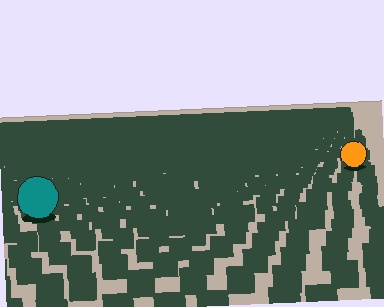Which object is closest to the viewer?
The teal circle is closest. The texture marks near it are larger and more spread out.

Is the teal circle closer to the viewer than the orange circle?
Yes. The teal circle is closer — you can tell from the texture gradient: the ground texture is coarser near it.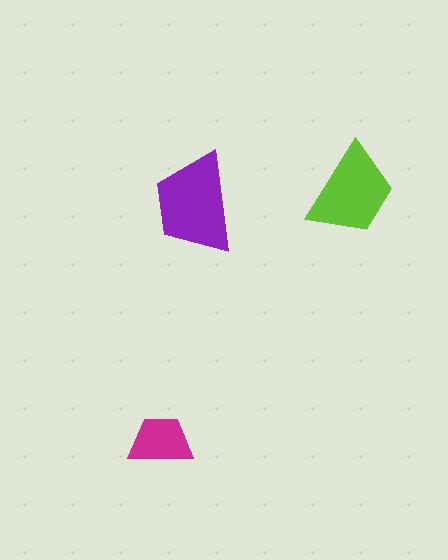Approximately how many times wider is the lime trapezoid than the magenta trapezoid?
About 1.5 times wider.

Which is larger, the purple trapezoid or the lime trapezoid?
The purple one.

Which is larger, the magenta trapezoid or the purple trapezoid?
The purple one.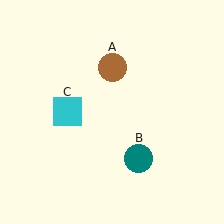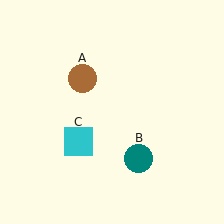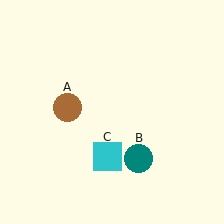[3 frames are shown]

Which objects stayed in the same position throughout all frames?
Teal circle (object B) remained stationary.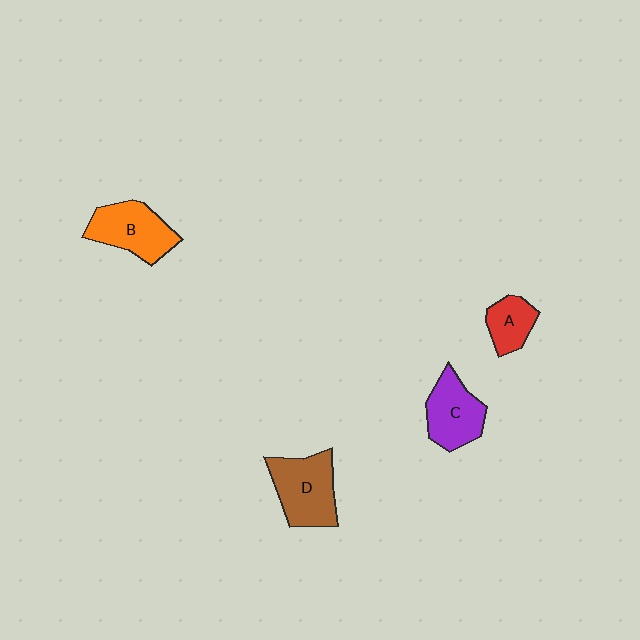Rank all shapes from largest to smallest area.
From largest to smallest: D (brown), B (orange), C (purple), A (red).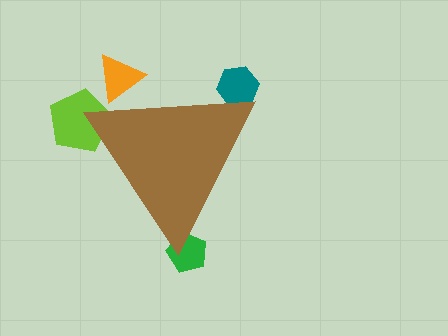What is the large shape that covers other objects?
A brown triangle.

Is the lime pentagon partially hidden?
Yes, the lime pentagon is partially hidden behind the brown triangle.